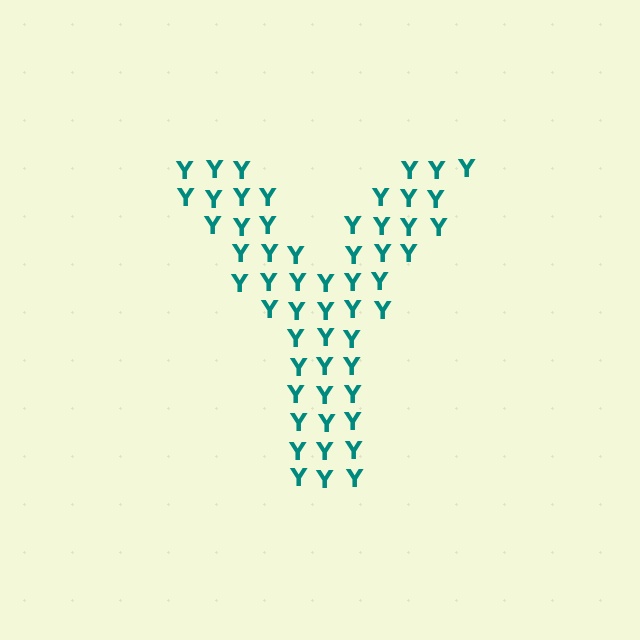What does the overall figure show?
The overall figure shows the letter Y.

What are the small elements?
The small elements are letter Y's.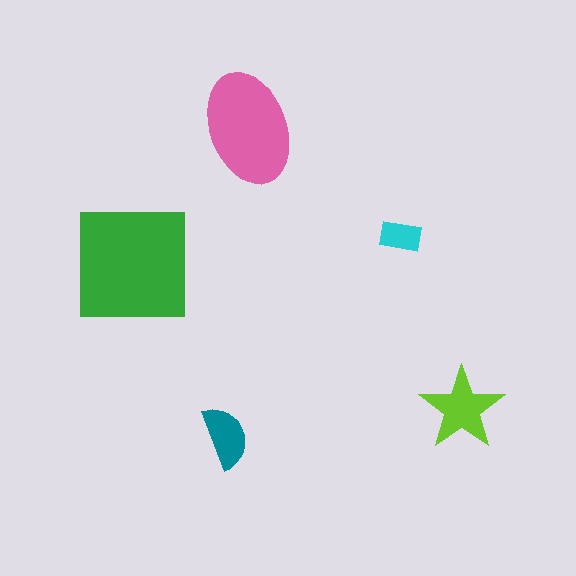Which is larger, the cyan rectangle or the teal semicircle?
The teal semicircle.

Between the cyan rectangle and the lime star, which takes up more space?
The lime star.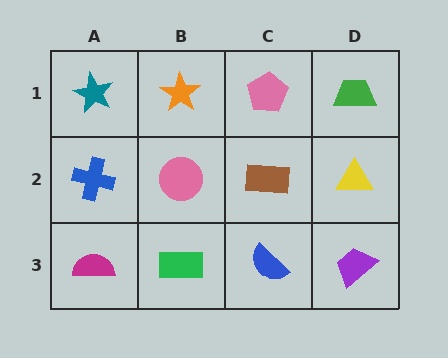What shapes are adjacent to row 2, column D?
A green trapezoid (row 1, column D), a purple trapezoid (row 3, column D), a brown rectangle (row 2, column C).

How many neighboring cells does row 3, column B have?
3.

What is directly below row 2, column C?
A blue semicircle.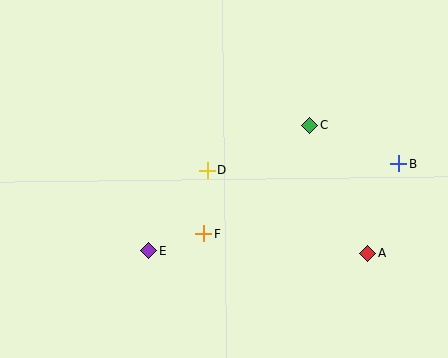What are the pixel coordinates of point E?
Point E is at (149, 251).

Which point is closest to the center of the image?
Point D at (207, 170) is closest to the center.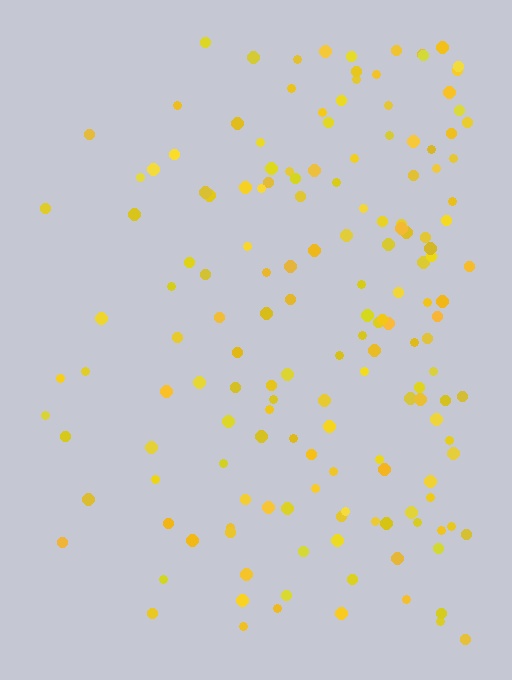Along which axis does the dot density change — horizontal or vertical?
Horizontal.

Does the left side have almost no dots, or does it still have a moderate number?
Still a moderate number, just noticeably fewer than the right.